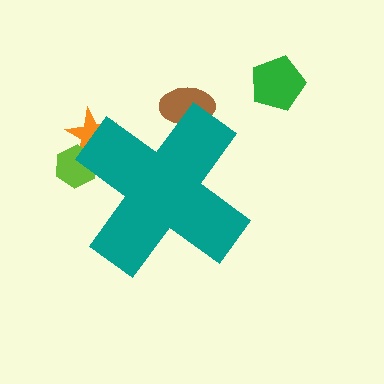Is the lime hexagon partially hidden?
Yes, the lime hexagon is partially hidden behind the teal cross.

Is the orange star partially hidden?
Yes, the orange star is partially hidden behind the teal cross.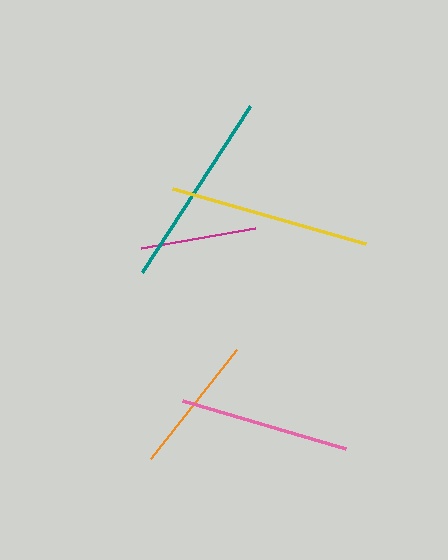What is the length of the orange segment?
The orange segment is approximately 139 pixels long.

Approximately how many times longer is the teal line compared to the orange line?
The teal line is approximately 1.4 times the length of the orange line.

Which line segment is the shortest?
The magenta line is the shortest at approximately 116 pixels.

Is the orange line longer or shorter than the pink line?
The pink line is longer than the orange line.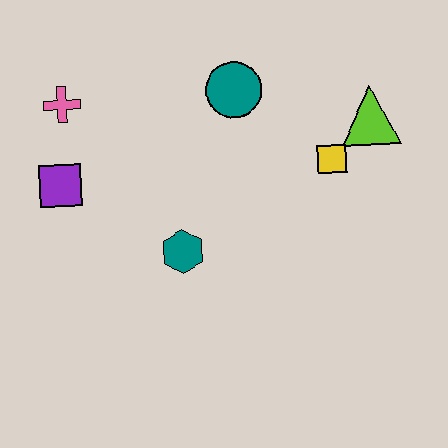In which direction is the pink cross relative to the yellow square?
The pink cross is to the left of the yellow square.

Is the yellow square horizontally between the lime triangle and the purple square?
Yes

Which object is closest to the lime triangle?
The yellow square is closest to the lime triangle.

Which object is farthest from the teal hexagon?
The lime triangle is farthest from the teal hexagon.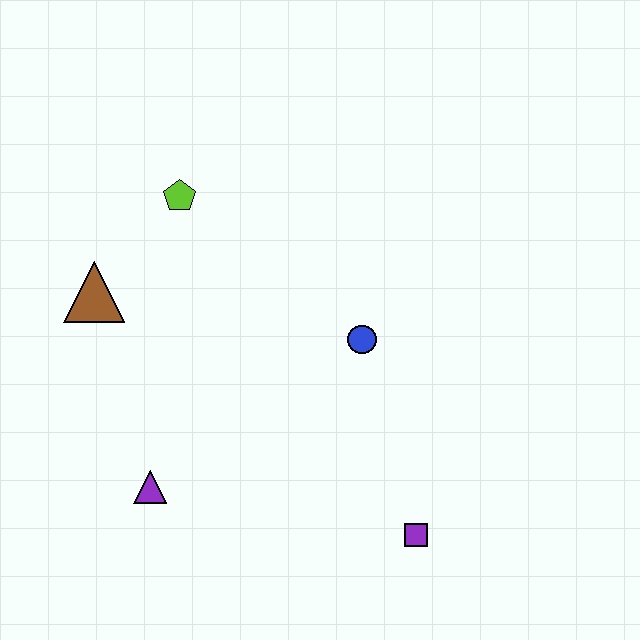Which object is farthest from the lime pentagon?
The purple square is farthest from the lime pentagon.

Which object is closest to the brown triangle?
The lime pentagon is closest to the brown triangle.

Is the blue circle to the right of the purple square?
No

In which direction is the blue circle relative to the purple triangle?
The blue circle is to the right of the purple triangle.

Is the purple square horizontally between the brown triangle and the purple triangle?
No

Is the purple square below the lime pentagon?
Yes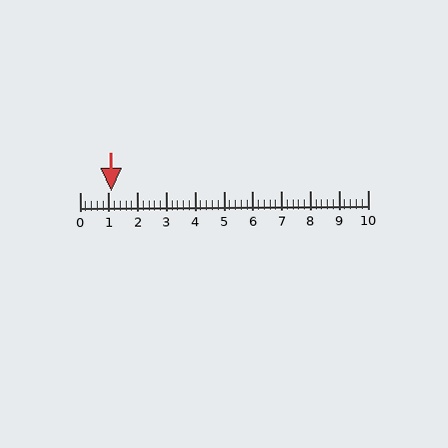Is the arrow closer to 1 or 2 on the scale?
The arrow is closer to 1.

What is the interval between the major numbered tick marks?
The major tick marks are spaced 1 units apart.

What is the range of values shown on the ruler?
The ruler shows values from 0 to 10.